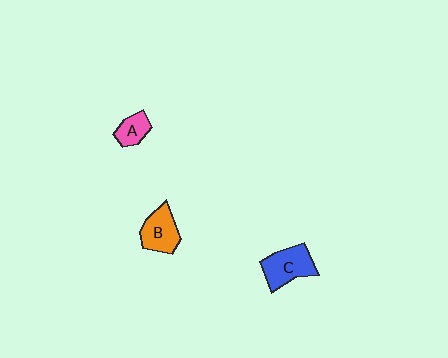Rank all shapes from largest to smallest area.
From largest to smallest: C (blue), B (orange), A (pink).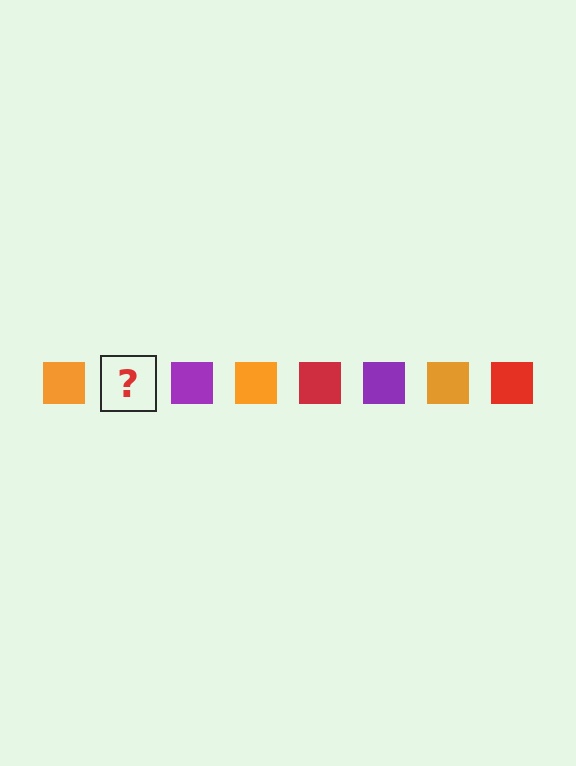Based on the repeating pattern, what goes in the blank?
The blank should be a red square.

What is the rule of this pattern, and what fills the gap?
The rule is that the pattern cycles through orange, red, purple squares. The gap should be filled with a red square.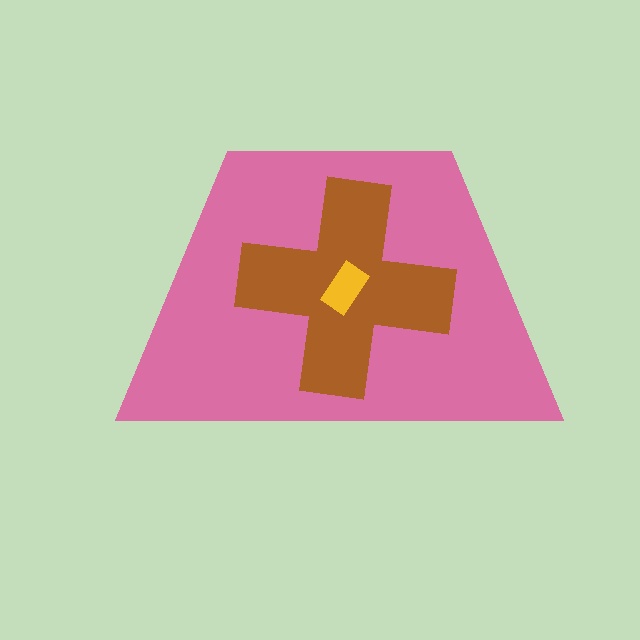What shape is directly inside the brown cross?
The yellow rectangle.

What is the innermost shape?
The yellow rectangle.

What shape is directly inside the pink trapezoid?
The brown cross.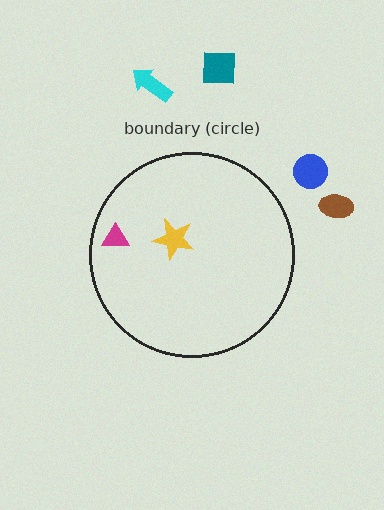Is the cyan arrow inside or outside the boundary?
Outside.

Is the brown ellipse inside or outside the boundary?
Outside.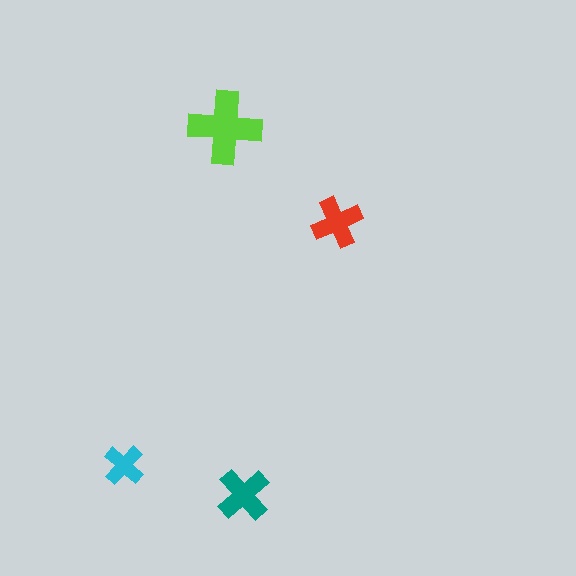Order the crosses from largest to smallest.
the lime one, the teal one, the red one, the cyan one.